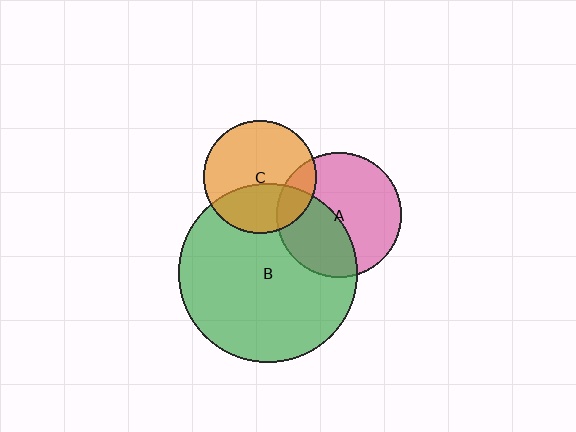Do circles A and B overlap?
Yes.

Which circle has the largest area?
Circle B (green).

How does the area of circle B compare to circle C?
Approximately 2.5 times.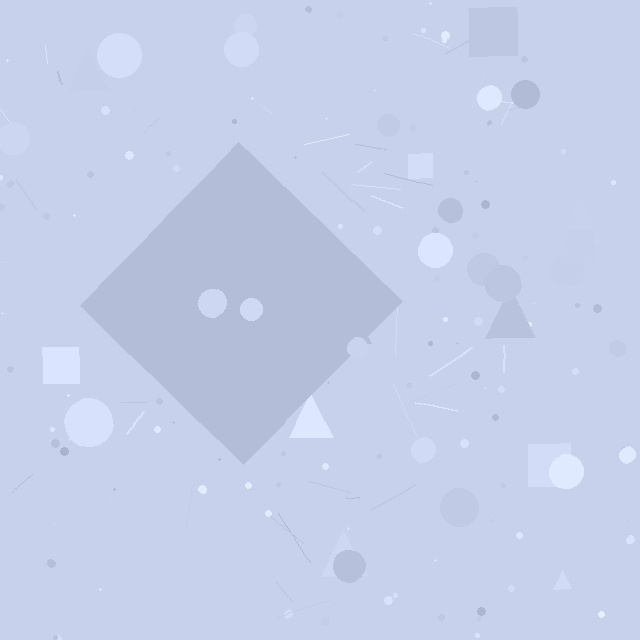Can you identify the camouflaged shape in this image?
The camouflaged shape is a diamond.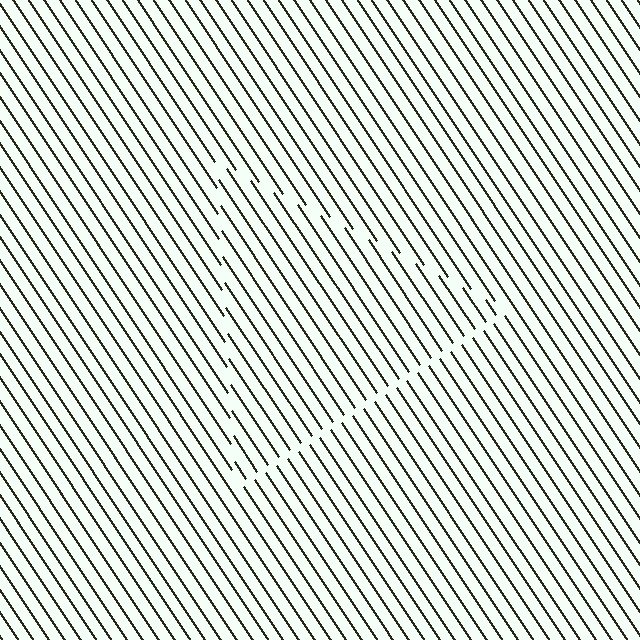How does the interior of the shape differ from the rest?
The interior of the shape contains the same grating, shifted by half a period — the contour is defined by the phase discontinuity where line-ends from the inner and outer gratings abut.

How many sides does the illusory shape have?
3 sides — the line-ends trace a triangle.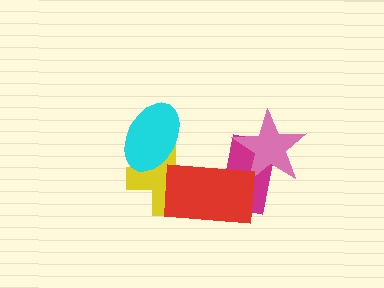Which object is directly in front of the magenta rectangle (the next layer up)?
The pink star is directly in front of the magenta rectangle.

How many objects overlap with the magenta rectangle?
2 objects overlap with the magenta rectangle.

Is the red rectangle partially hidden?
No, no other shape covers it.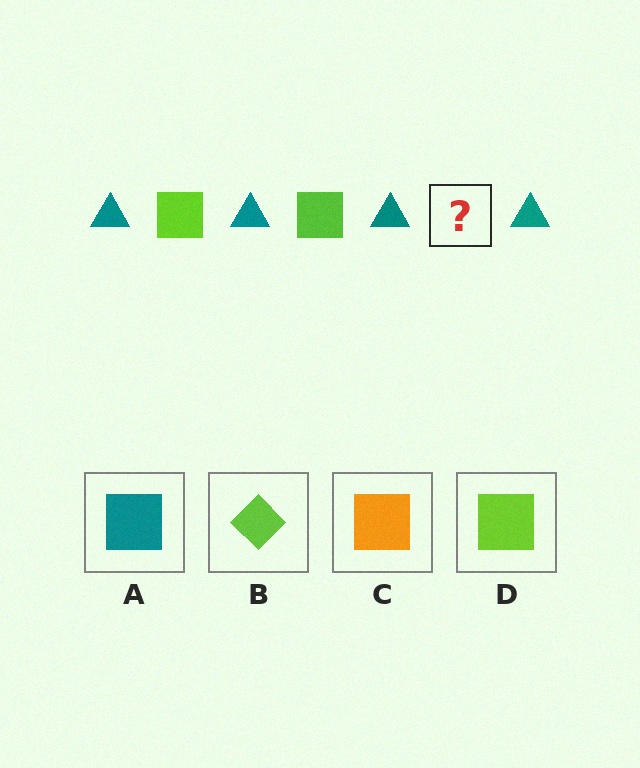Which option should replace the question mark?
Option D.